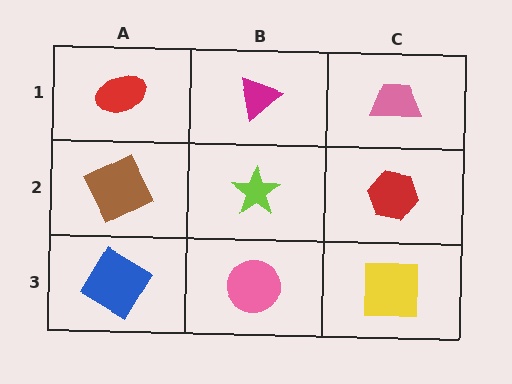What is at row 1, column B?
A magenta triangle.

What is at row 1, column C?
A pink trapezoid.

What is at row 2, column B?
A lime star.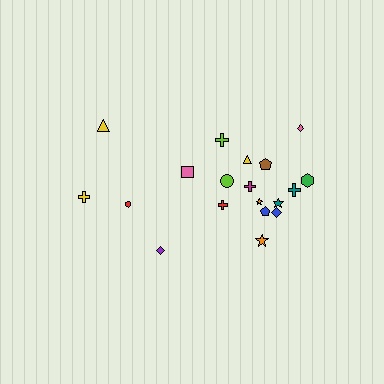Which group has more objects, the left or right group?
The right group.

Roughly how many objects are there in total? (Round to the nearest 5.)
Roughly 20 objects in total.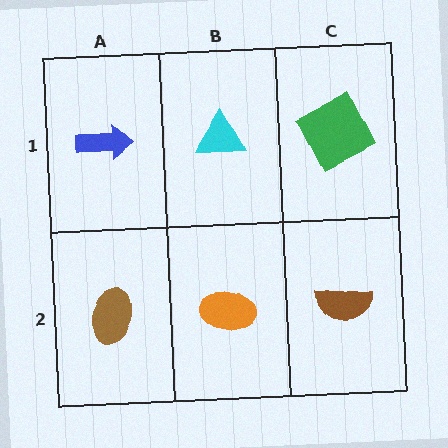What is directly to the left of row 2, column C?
An orange ellipse.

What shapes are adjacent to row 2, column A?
A blue arrow (row 1, column A), an orange ellipse (row 2, column B).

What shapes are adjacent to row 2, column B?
A cyan triangle (row 1, column B), a brown ellipse (row 2, column A), a brown semicircle (row 2, column C).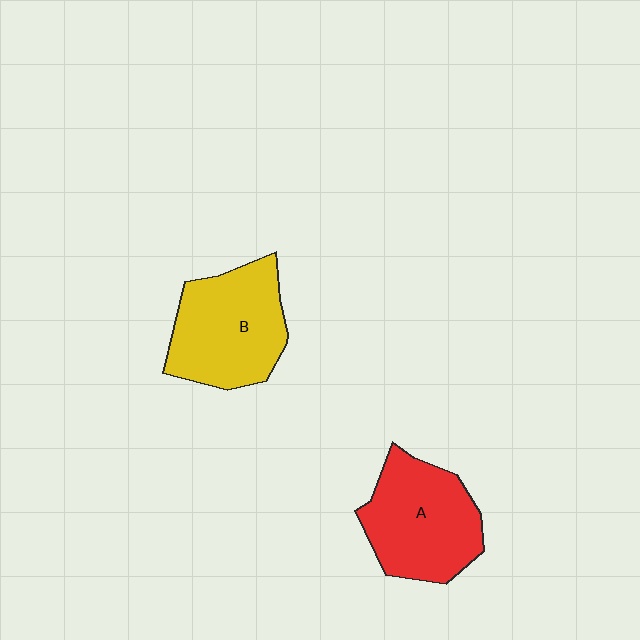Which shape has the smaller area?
Shape A (red).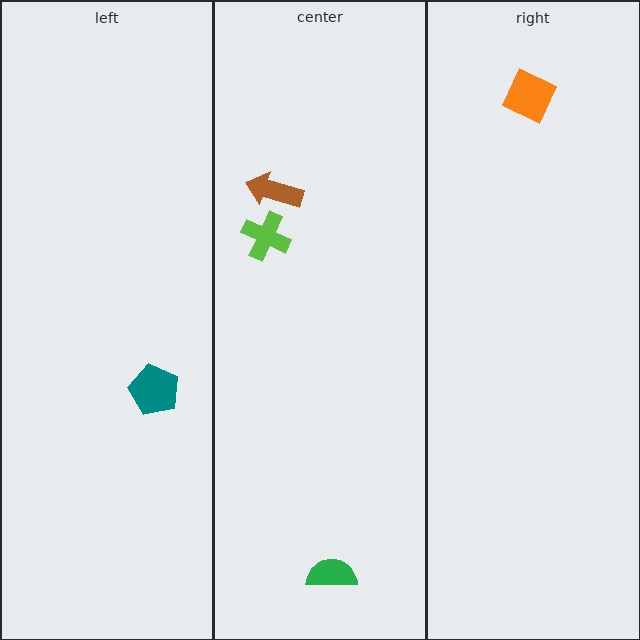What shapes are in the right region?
The orange diamond.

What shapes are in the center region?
The brown arrow, the lime cross, the green semicircle.